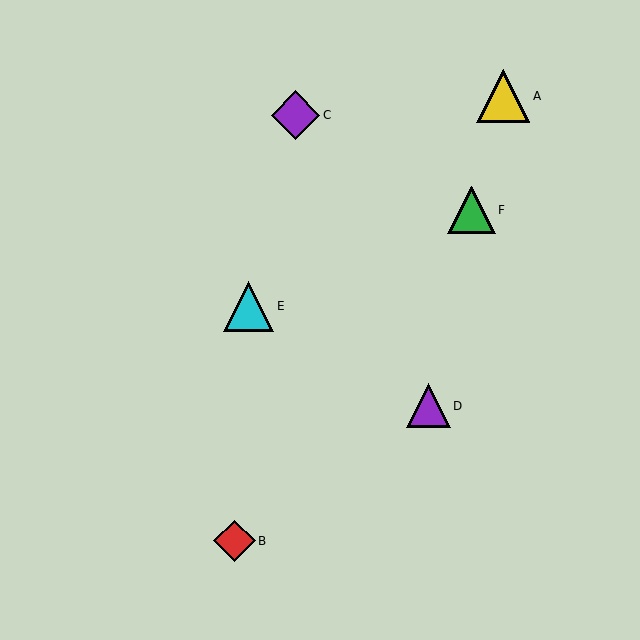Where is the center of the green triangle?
The center of the green triangle is at (471, 210).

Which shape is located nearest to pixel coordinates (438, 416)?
The purple triangle (labeled D) at (428, 406) is nearest to that location.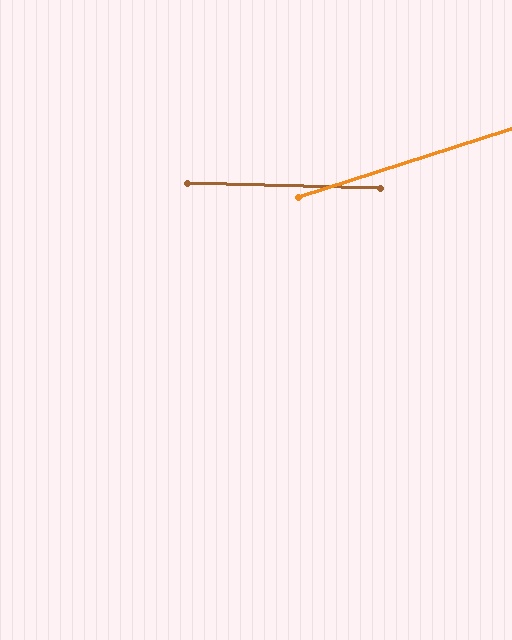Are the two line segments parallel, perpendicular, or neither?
Neither parallel nor perpendicular — they differ by about 19°.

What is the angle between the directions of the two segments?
Approximately 19 degrees.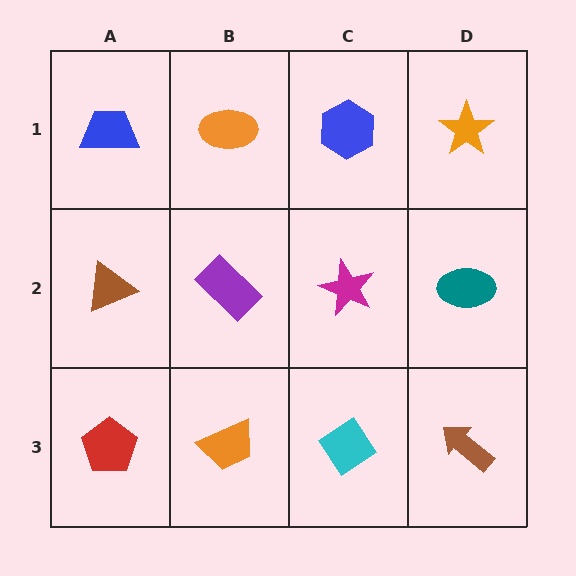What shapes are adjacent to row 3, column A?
A brown triangle (row 2, column A), an orange trapezoid (row 3, column B).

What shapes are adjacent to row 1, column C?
A magenta star (row 2, column C), an orange ellipse (row 1, column B), an orange star (row 1, column D).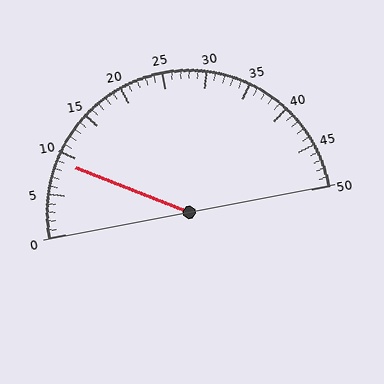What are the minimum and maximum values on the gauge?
The gauge ranges from 0 to 50.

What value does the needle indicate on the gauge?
The needle indicates approximately 9.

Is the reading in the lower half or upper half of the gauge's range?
The reading is in the lower half of the range (0 to 50).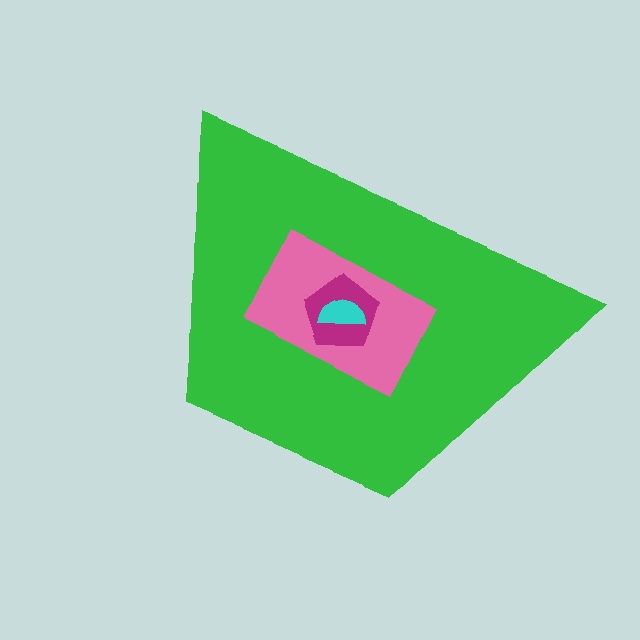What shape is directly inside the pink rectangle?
The magenta pentagon.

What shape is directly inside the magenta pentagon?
The cyan semicircle.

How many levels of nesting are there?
4.